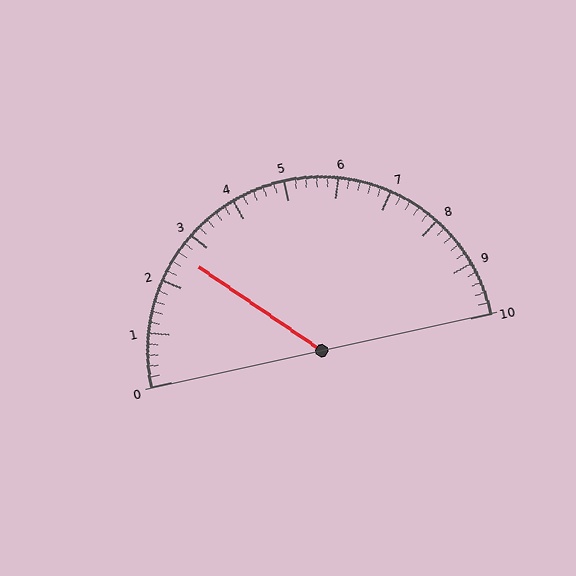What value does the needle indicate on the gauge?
The needle indicates approximately 2.6.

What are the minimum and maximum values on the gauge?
The gauge ranges from 0 to 10.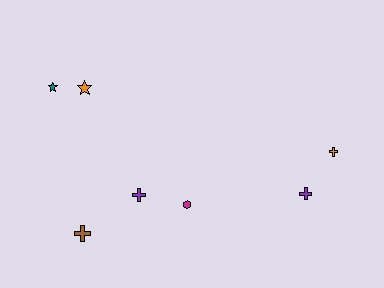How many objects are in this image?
There are 7 objects.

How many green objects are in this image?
There are no green objects.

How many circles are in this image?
There are no circles.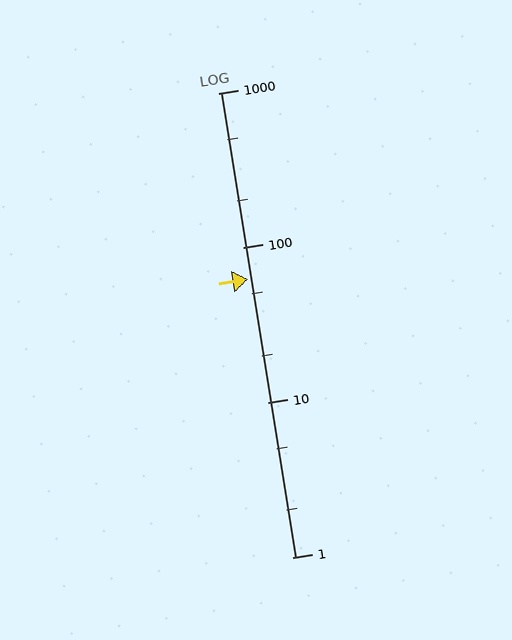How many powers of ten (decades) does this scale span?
The scale spans 3 decades, from 1 to 1000.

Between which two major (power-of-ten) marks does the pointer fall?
The pointer is between 10 and 100.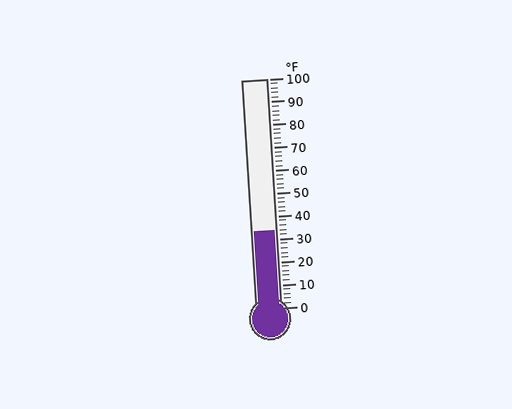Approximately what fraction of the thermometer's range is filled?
The thermometer is filled to approximately 35% of its range.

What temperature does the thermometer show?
The thermometer shows approximately 34°F.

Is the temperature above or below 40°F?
The temperature is below 40°F.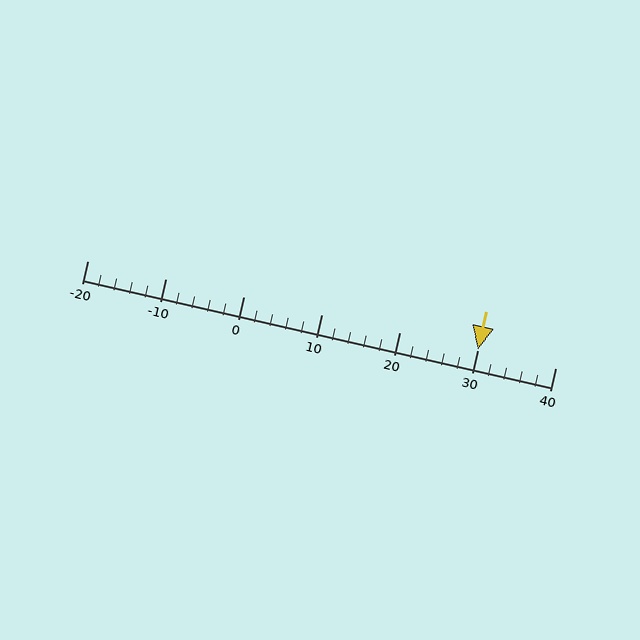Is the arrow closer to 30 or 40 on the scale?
The arrow is closer to 30.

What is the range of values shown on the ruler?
The ruler shows values from -20 to 40.